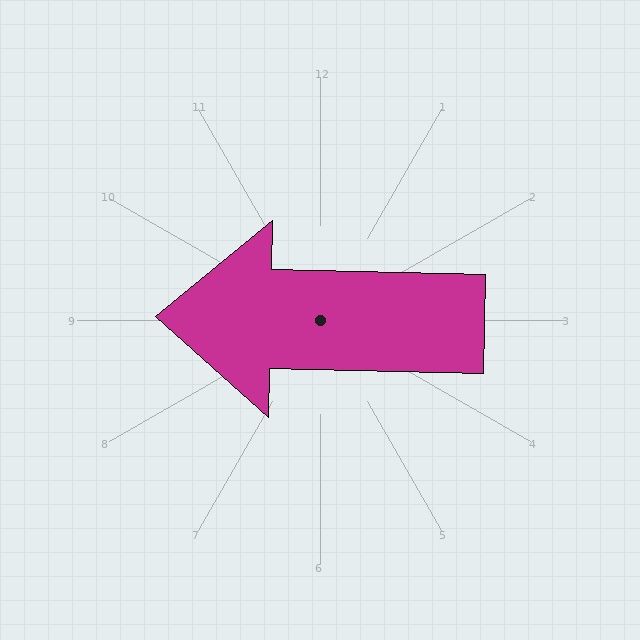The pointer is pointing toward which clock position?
Roughly 9 o'clock.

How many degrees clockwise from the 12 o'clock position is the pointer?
Approximately 271 degrees.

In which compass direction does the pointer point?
West.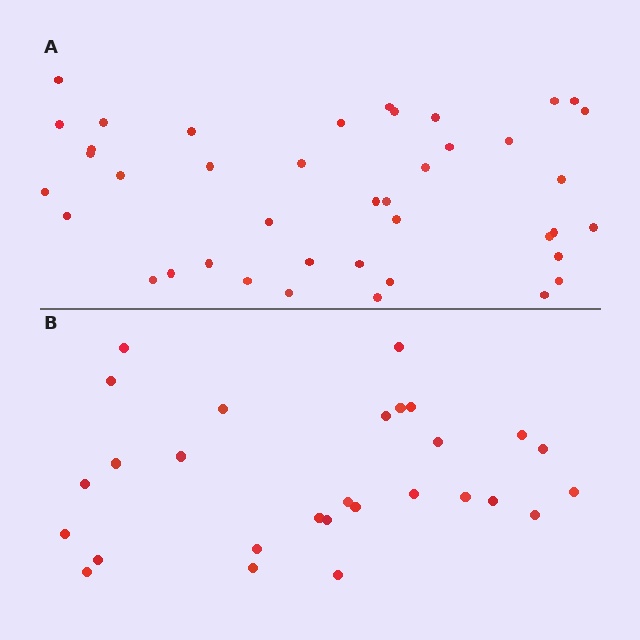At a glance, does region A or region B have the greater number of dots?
Region A (the top region) has more dots.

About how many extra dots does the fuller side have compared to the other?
Region A has approximately 15 more dots than region B.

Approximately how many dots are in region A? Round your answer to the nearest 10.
About 40 dots. (The exact count is 41, which rounds to 40.)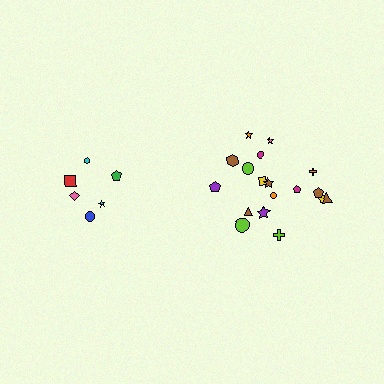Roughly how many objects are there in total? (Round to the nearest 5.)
Roughly 25 objects in total.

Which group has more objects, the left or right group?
The right group.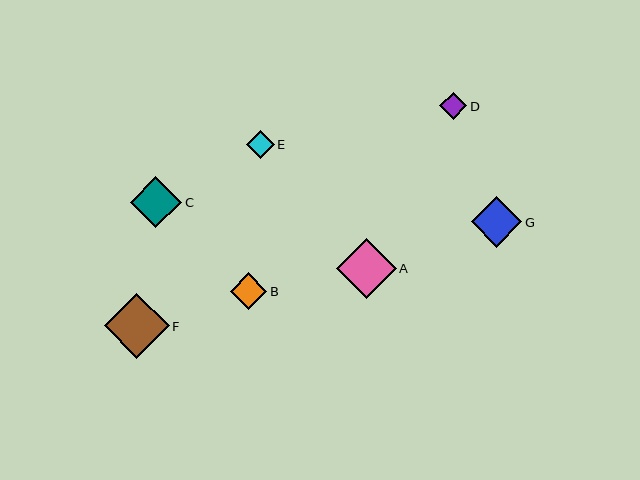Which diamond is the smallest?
Diamond D is the smallest with a size of approximately 27 pixels.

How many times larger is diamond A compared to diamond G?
Diamond A is approximately 1.2 times the size of diamond G.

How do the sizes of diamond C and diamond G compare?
Diamond C and diamond G are approximately the same size.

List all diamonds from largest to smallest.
From largest to smallest: F, A, C, G, B, E, D.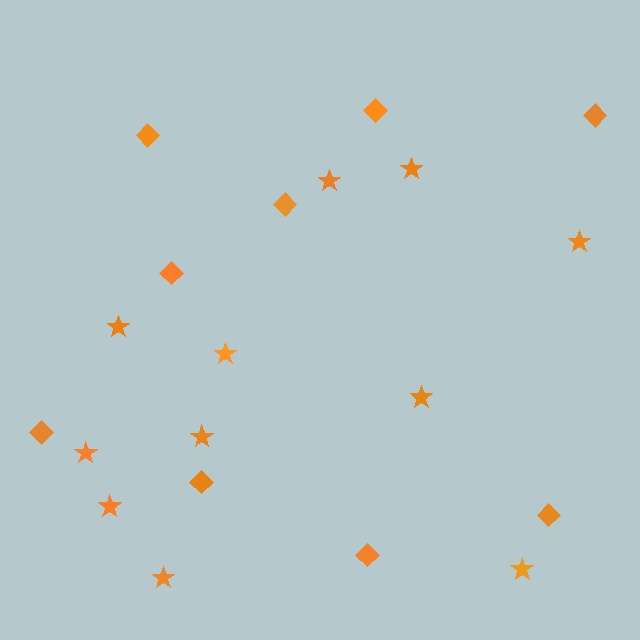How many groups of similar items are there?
There are 2 groups: one group of stars (11) and one group of diamonds (9).